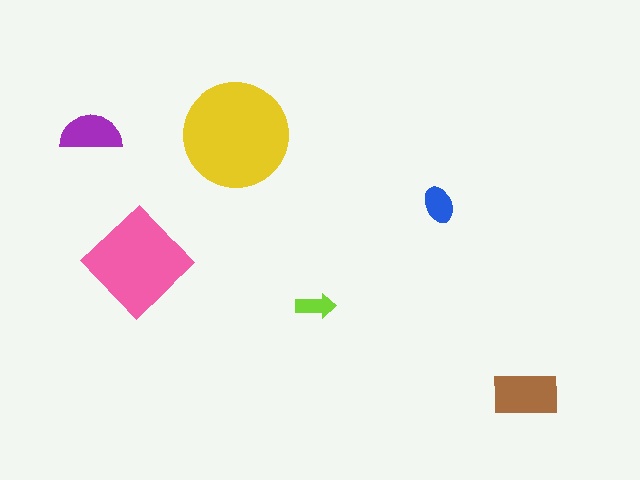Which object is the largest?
The yellow circle.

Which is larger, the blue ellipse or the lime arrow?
The blue ellipse.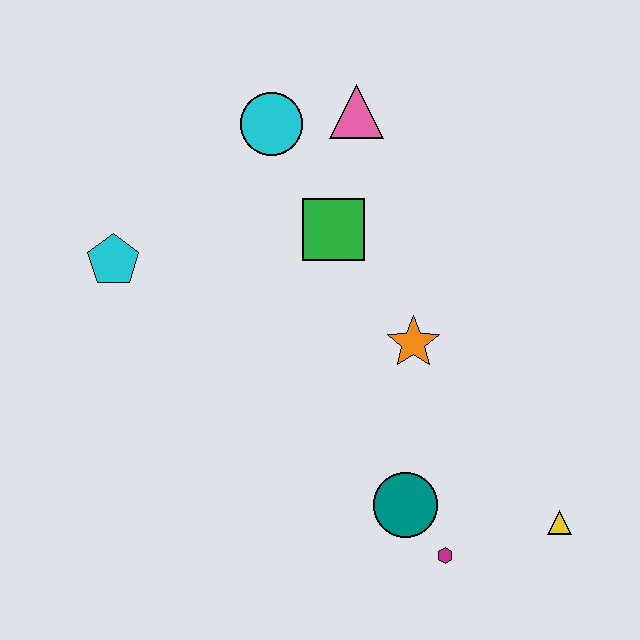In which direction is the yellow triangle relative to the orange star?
The yellow triangle is below the orange star.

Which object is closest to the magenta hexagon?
The teal circle is closest to the magenta hexagon.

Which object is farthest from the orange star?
The cyan pentagon is farthest from the orange star.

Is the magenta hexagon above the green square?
No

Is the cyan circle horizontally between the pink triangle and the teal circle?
No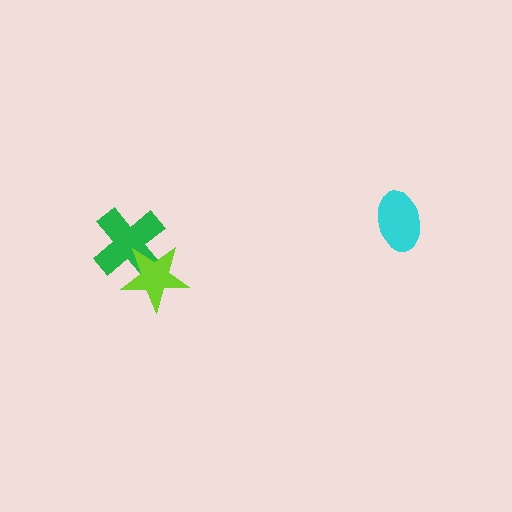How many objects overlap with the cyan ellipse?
0 objects overlap with the cyan ellipse.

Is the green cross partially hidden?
Yes, it is partially covered by another shape.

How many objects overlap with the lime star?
1 object overlaps with the lime star.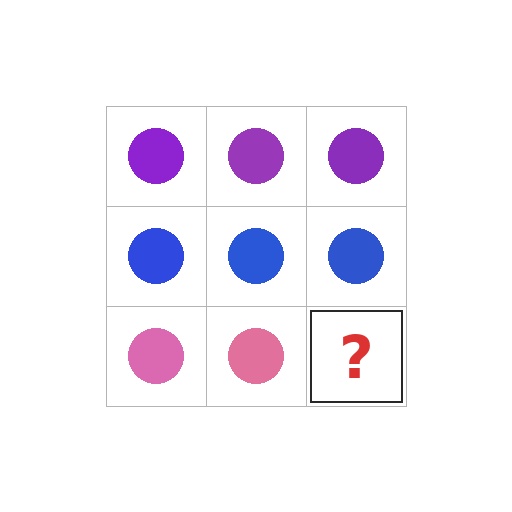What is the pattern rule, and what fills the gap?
The rule is that each row has a consistent color. The gap should be filled with a pink circle.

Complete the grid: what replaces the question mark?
The question mark should be replaced with a pink circle.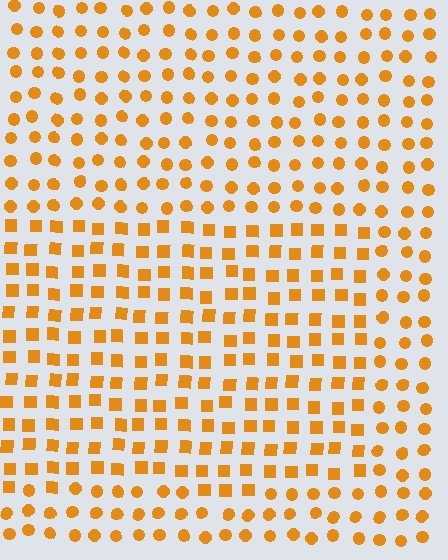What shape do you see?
I see a rectangle.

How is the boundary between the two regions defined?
The boundary is defined by a change in element shape: squares inside vs. circles outside. All elements share the same color and spacing.